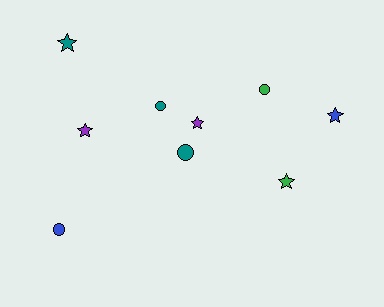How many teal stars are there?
There is 1 teal star.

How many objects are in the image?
There are 9 objects.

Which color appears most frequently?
Teal, with 3 objects.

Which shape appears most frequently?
Star, with 5 objects.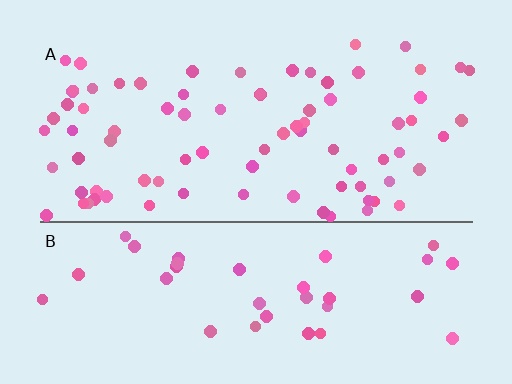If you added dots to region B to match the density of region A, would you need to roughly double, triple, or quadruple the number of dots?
Approximately double.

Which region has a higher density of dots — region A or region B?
A (the top).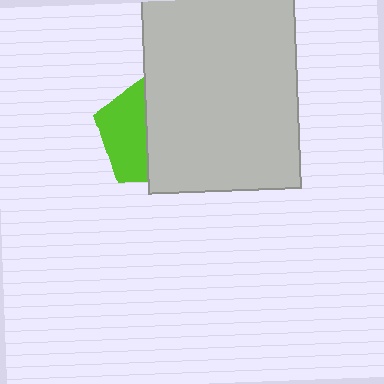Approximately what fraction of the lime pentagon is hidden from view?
Roughly 58% of the lime pentagon is hidden behind the light gray rectangle.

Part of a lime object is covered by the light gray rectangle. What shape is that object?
It is a pentagon.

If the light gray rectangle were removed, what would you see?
You would see the complete lime pentagon.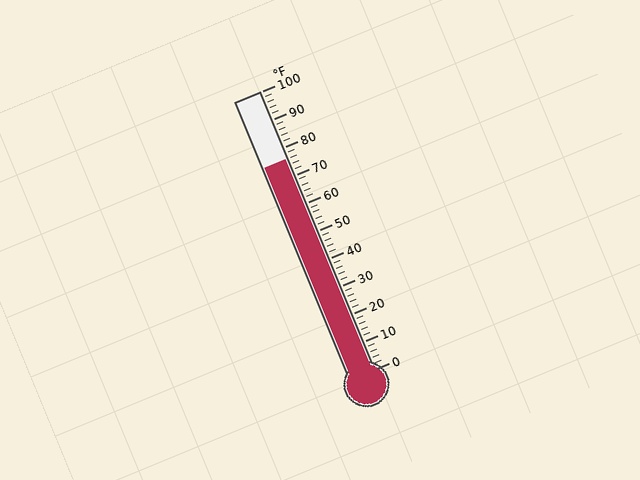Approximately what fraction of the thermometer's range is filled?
The thermometer is filled to approximately 75% of its range.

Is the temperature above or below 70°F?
The temperature is above 70°F.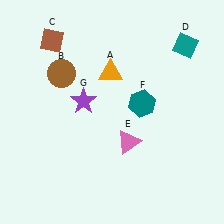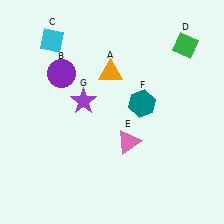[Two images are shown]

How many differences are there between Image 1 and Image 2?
There are 3 differences between the two images.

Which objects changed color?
B changed from brown to purple. C changed from brown to cyan. D changed from teal to green.